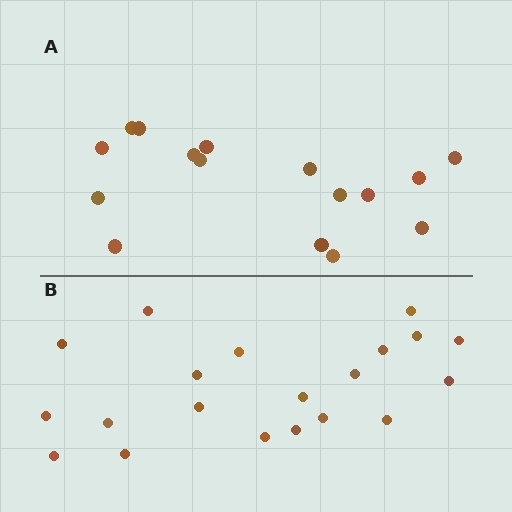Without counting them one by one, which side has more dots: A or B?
Region B (the bottom region) has more dots.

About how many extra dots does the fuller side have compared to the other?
Region B has about 4 more dots than region A.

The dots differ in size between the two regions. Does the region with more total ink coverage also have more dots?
No. Region A has more total ink coverage because its dots are larger, but region B actually contains more individual dots. Total area can be misleading — the number of items is what matters here.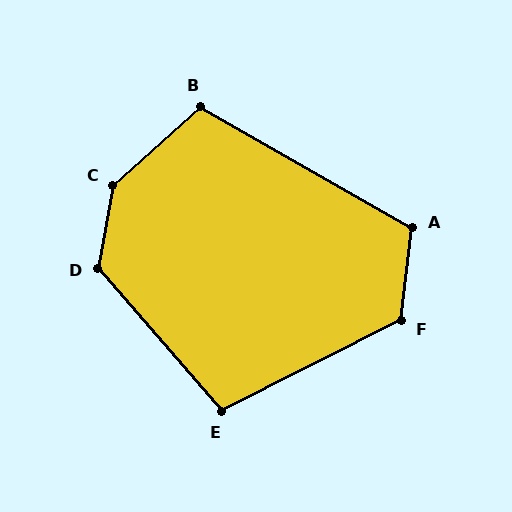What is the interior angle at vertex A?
Approximately 113 degrees (obtuse).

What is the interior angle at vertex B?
Approximately 108 degrees (obtuse).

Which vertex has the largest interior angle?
C, at approximately 143 degrees.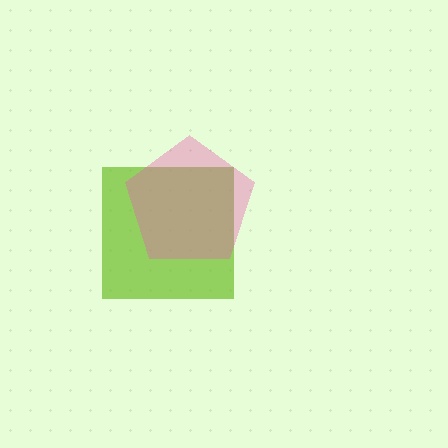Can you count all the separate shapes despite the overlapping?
Yes, there are 2 separate shapes.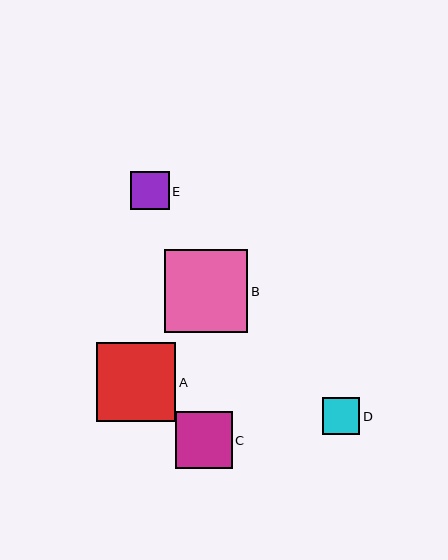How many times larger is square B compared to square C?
Square B is approximately 1.5 times the size of square C.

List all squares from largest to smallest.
From largest to smallest: B, A, C, E, D.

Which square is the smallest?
Square D is the smallest with a size of approximately 37 pixels.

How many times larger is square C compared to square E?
Square C is approximately 1.5 times the size of square E.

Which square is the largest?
Square B is the largest with a size of approximately 84 pixels.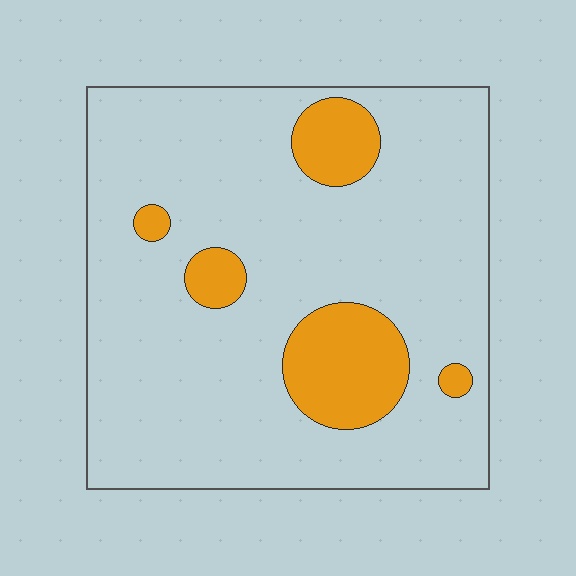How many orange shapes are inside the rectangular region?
5.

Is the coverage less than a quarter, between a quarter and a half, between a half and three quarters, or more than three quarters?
Less than a quarter.